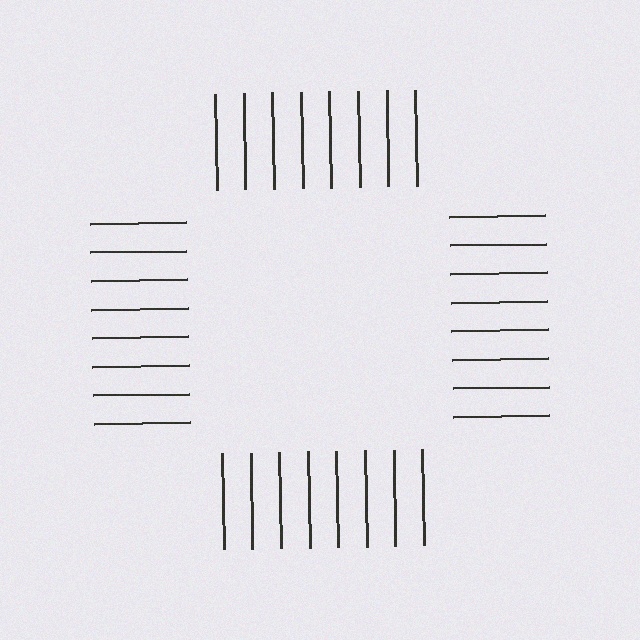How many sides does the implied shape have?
4 sides — the line-ends trace a square.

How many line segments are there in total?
32 — 8 along each of the 4 edges.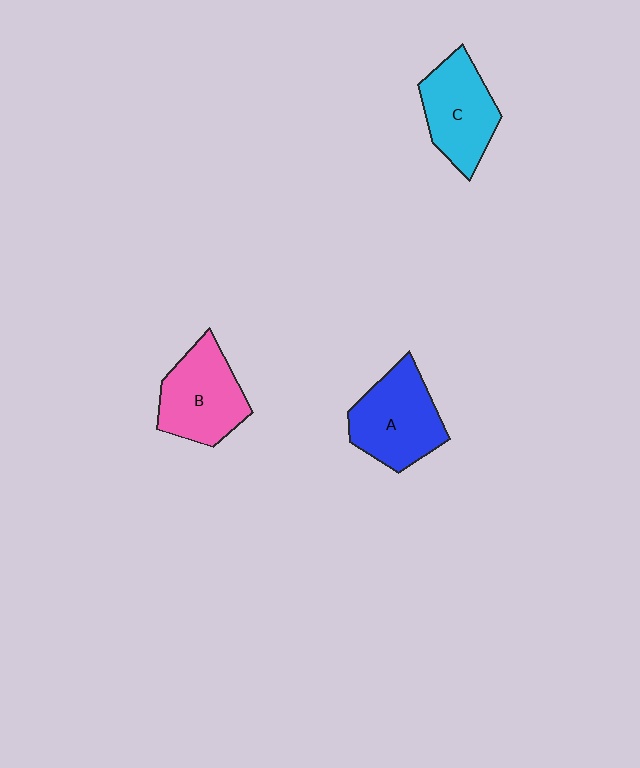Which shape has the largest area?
Shape A (blue).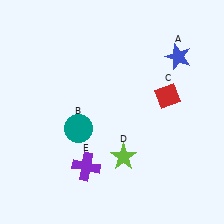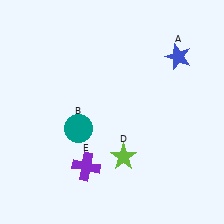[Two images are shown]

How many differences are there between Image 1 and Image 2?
There is 1 difference between the two images.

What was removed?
The red diamond (C) was removed in Image 2.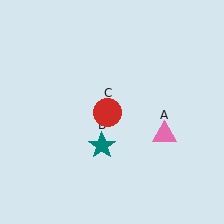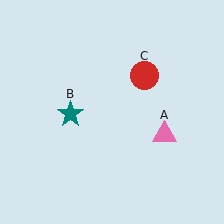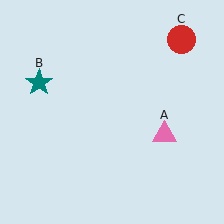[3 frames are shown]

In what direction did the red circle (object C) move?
The red circle (object C) moved up and to the right.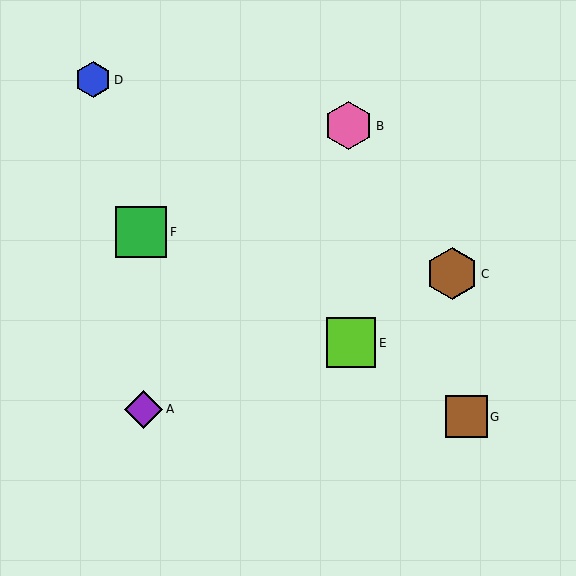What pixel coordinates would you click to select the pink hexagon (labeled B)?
Click at (349, 126) to select the pink hexagon B.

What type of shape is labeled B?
Shape B is a pink hexagon.